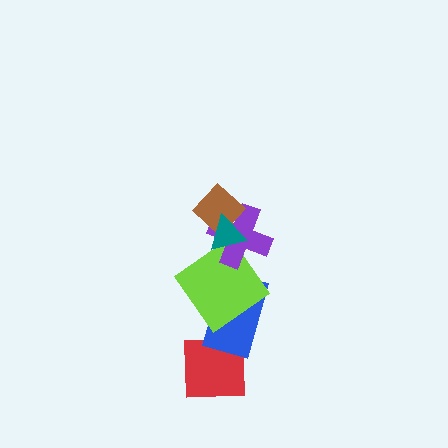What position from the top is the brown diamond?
The brown diamond is 2nd from the top.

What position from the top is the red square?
The red square is 6th from the top.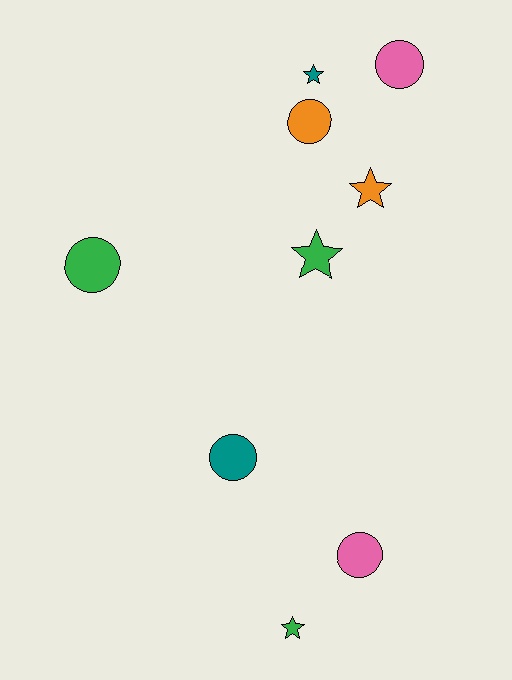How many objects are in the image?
There are 9 objects.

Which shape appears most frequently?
Circle, with 5 objects.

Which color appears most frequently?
Green, with 3 objects.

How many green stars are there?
There are 2 green stars.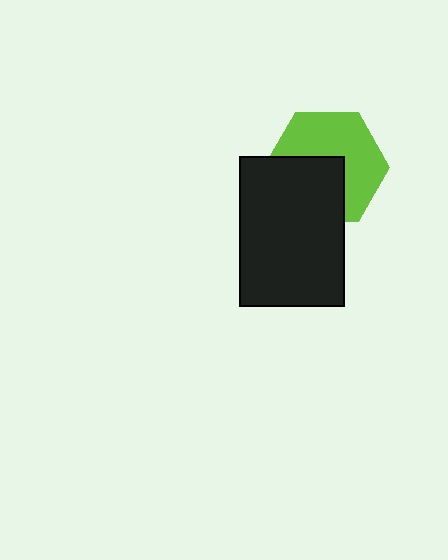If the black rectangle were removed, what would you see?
You would see the complete lime hexagon.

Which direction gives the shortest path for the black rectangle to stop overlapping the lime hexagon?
Moving down gives the shortest separation.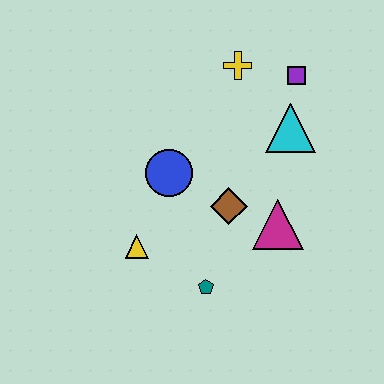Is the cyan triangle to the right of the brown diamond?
Yes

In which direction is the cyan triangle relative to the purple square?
The cyan triangle is below the purple square.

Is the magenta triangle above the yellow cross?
No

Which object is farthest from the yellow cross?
The teal pentagon is farthest from the yellow cross.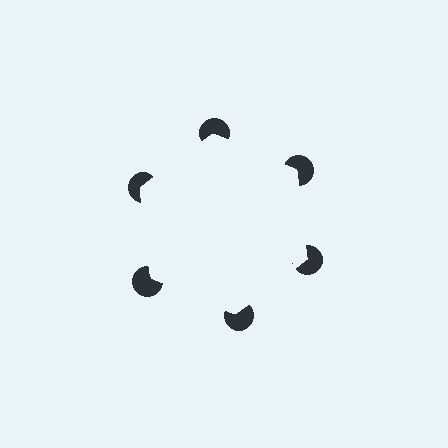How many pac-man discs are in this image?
There are 6 — one at each vertex of the illusory hexagon.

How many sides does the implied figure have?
6 sides.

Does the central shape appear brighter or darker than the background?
It typically appears slightly brighter than the background, even though no actual brightness change is drawn.